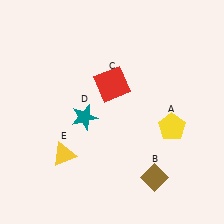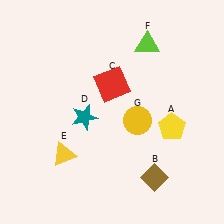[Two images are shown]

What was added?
A lime triangle (F), a yellow circle (G) were added in Image 2.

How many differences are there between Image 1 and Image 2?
There are 2 differences between the two images.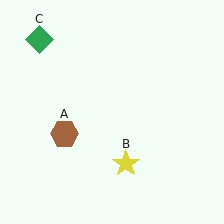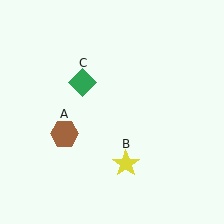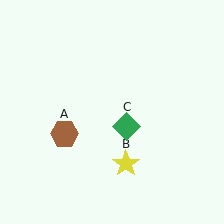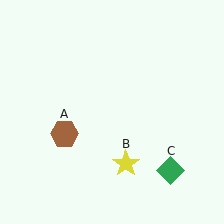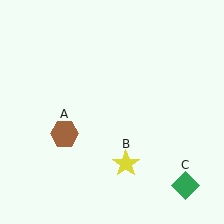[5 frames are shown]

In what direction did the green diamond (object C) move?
The green diamond (object C) moved down and to the right.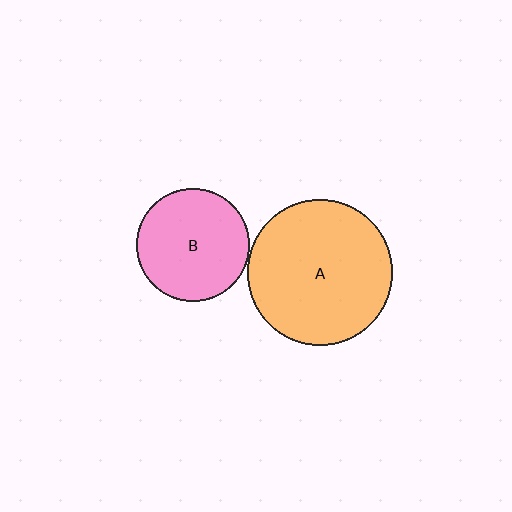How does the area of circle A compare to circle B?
Approximately 1.6 times.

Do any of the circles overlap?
No, none of the circles overlap.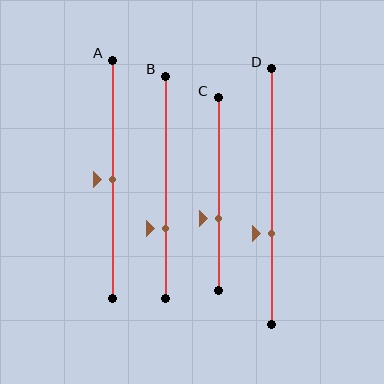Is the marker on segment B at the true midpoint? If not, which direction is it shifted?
No, the marker on segment B is shifted downward by about 18% of the segment length.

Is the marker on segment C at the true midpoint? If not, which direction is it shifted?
No, the marker on segment C is shifted downward by about 13% of the segment length.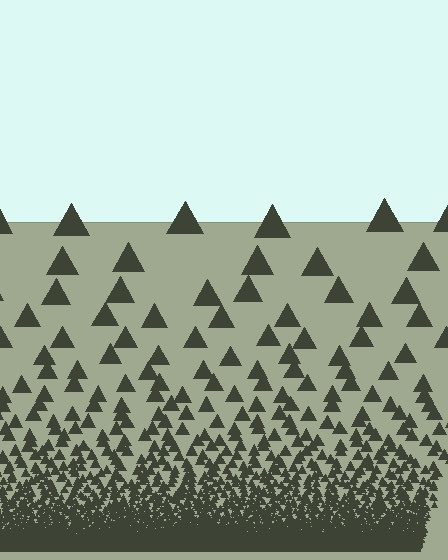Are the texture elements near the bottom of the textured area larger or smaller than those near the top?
Smaller. The gradient is inverted — elements near the bottom are smaller and denser.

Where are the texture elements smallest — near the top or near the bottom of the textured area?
Near the bottom.